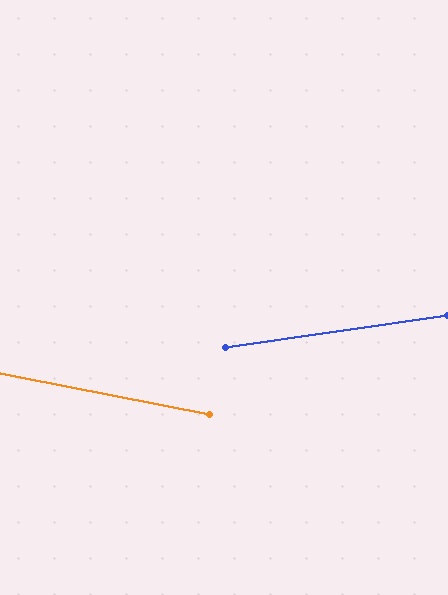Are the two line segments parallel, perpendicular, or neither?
Neither parallel nor perpendicular — they differ by about 19°.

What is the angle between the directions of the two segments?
Approximately 19 degrees.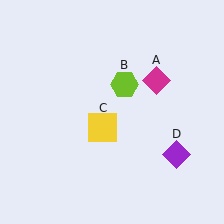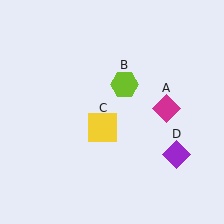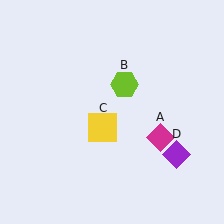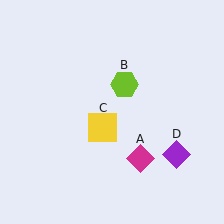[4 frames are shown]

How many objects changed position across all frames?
1 object changed position: magenta diamond (object A).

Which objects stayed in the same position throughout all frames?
Lime hexagon (object B) and yellow square (object C) and purple diamond (object D) remained stationary.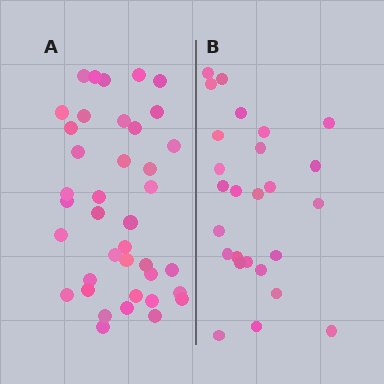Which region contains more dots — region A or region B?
Region A (the left region) has more dots.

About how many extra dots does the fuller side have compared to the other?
Region A has approximately 15 more dots than region B.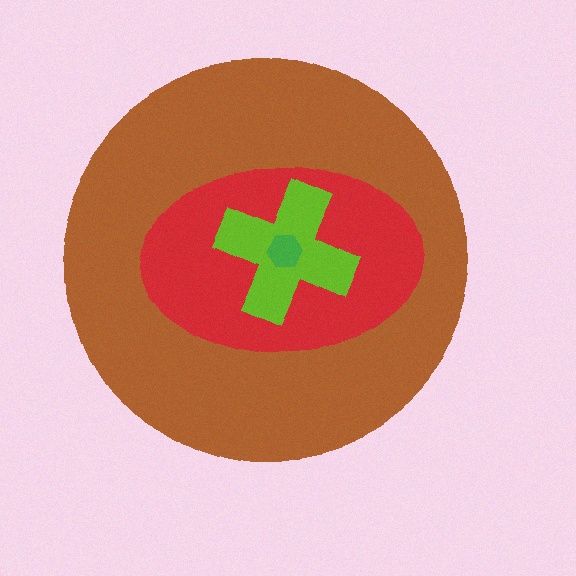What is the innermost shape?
The green hexagon.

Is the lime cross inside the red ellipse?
Yes.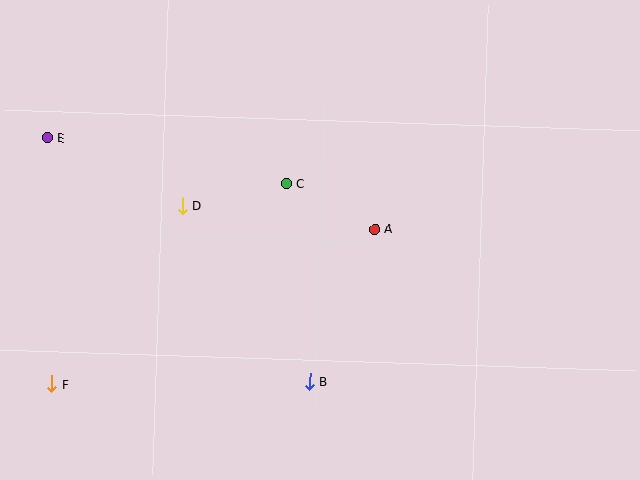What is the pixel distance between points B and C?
The distance between B and C is 199 pixels.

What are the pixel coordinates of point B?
Point B is at (310, 381).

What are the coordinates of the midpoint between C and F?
The midpoint between C and F is at (169, 284).